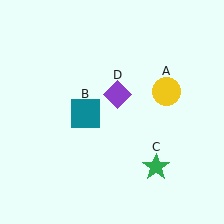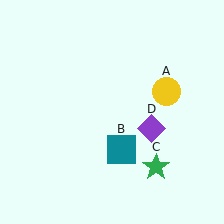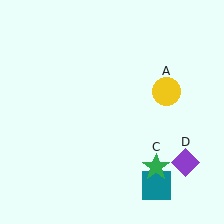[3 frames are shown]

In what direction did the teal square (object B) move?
The teal square (object B) moved down and to the right.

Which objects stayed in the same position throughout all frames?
Yellow circle (object A) and green star (object C) remained stationary.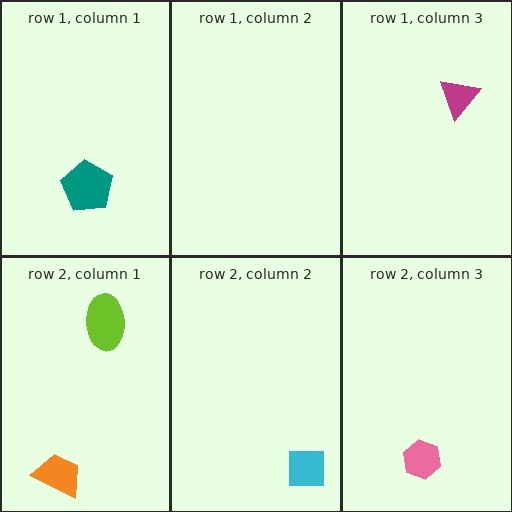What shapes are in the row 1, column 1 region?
The teal pentagon.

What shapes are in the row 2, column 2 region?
The cyan square.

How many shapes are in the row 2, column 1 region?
2.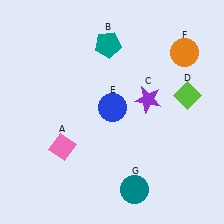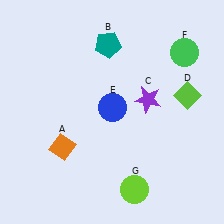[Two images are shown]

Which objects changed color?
A changed from pink to orange. F changed from orange to green. G changed from teal to lime.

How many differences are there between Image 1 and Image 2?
There are 3 differences between the two images.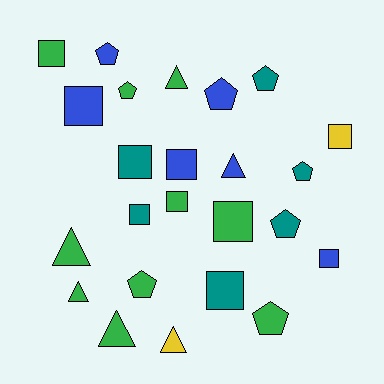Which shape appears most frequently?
Square, with 10 objects.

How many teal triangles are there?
There are no teal triangles.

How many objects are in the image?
There are 24 objects.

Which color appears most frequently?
Green, with 10 objects.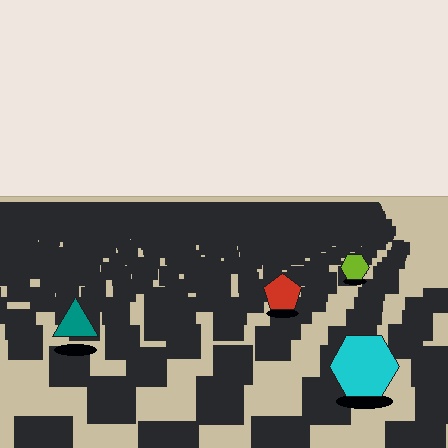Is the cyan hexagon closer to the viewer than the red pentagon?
Yes. The cyan hexagon is closer — you can tell from the texture gradient: the ground texture is coarser near it.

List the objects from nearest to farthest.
From nearest to farthest: the cyan hexagon, the teal triangle, the red pentagon, the lime hexagon.